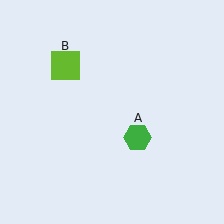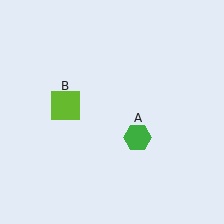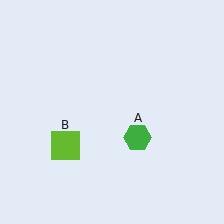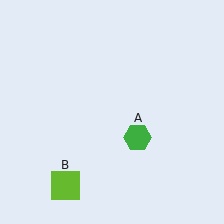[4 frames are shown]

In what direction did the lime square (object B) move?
The lime square (object B) moved down.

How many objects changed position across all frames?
1 object changed position: lime square (object B).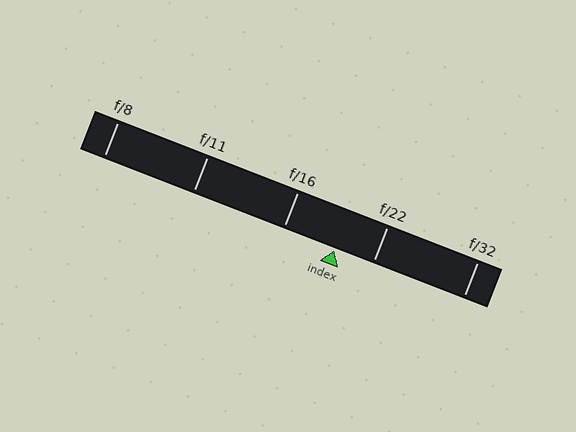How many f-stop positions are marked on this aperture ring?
There are 5 f-stop positions marked.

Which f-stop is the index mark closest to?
The index mark is closest to f/22.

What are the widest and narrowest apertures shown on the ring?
The widest aperture shown is f/8 and the narrowest is f/32.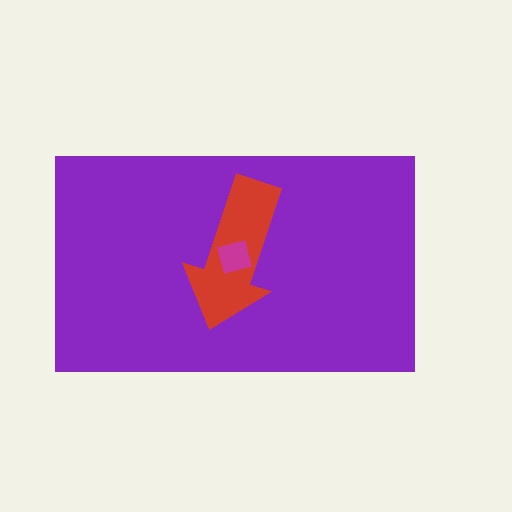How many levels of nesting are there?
3.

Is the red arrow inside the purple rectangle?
Yes.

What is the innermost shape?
The magenta square.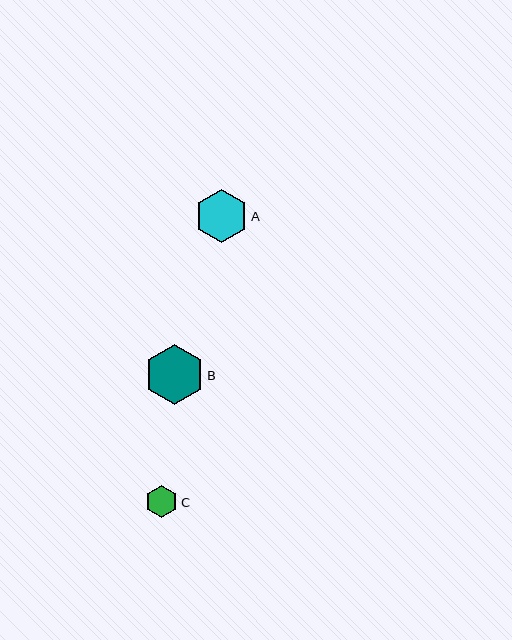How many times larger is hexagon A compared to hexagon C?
Hexagon A is approximately 1.7 times the size of hexagon C.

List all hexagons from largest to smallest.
From largest to smallest: B, A, C.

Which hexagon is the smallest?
Hexagon C is the smallest with a size of approximately 32 pixels.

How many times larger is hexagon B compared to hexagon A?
Hexagon B is approximately 1.1 times the size of hexagon A.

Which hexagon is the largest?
Hexagon B is the largest with a size of approximately 60 pixels.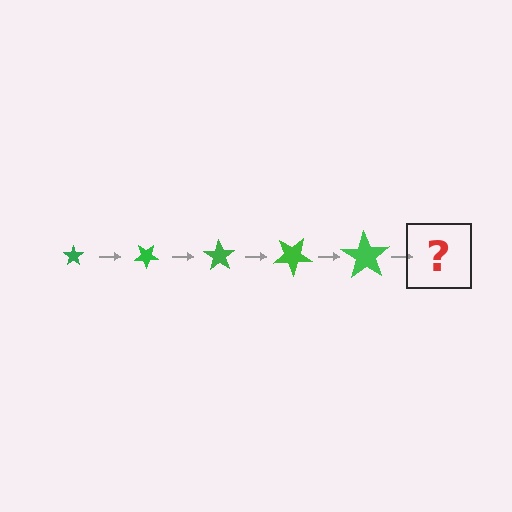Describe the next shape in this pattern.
It should be a star, larger than the previous one and rotated 175 degrees from the start.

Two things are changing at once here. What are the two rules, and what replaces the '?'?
The two rules are that the star grows larger each step and it rotates 35 degrees each step. The '?' should be a star, larger than the previous one and rotated 175 degrees from the start.